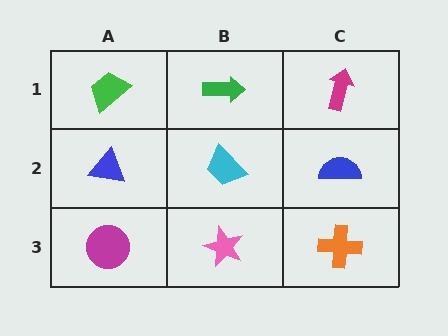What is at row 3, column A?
A magenta circle.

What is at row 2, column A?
A blue triangle.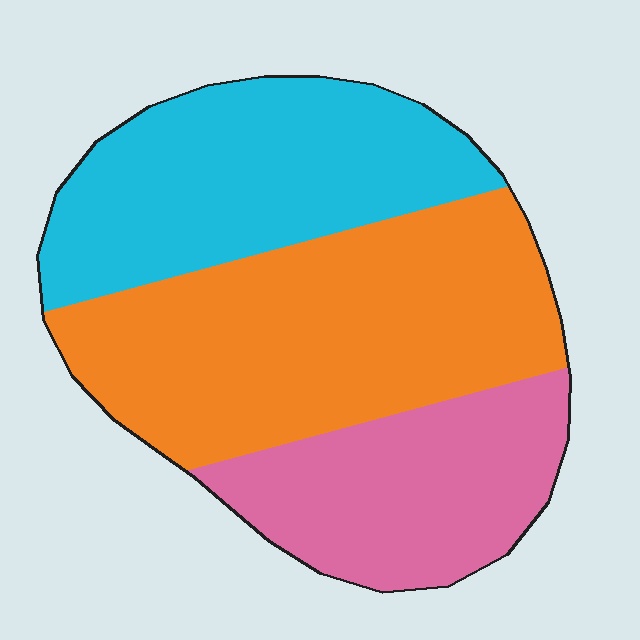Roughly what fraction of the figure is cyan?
Cyan covers about 30% of the figure.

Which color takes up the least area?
Pink, at roughly 25%.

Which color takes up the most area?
Orange, at roughly 45%.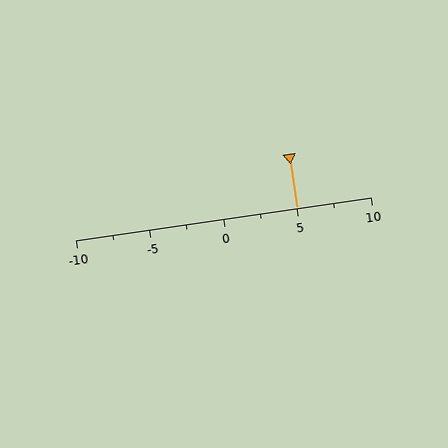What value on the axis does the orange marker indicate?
The marker indicates approximately 5.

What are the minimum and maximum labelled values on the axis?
The axis runs from -10 to 10.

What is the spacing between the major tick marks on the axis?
The major ticks are spaced 5 apart.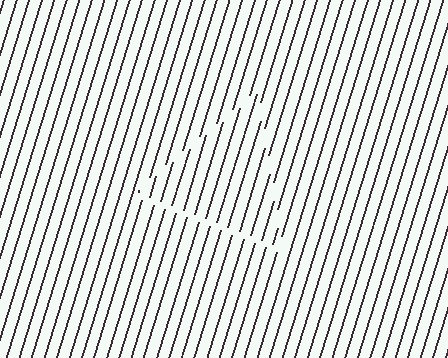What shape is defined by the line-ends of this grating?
An illusory triangle. The interior of the shape contains the same grating, shifted by half a period — the contour is defined by the phase discontinuity where line-ends from the inner and outer gratings abut.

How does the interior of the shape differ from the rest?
The interior of the shape contains the same grating, shifted by half a period — the contour is defined by the phase discontinuity where line-ends from the inner and outer gratings abut.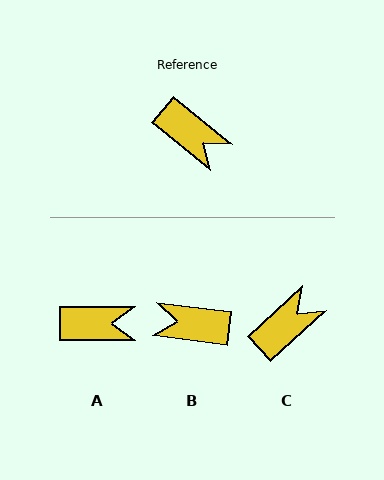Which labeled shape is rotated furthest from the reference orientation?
B, about 148 degrees away.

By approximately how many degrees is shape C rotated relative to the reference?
Approximately 82 degrees counter-clockwise.